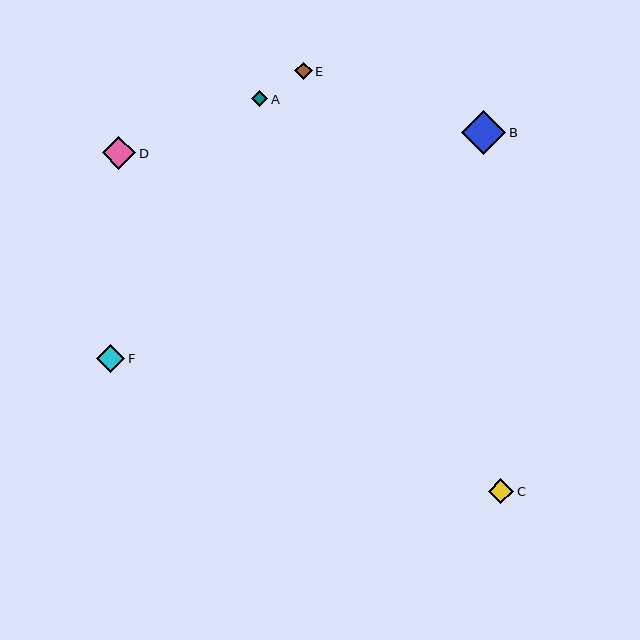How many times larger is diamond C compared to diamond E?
Diamond C is approximately 1.5 times the size of diamond E.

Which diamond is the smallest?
Diamond A is the smallest with a size of approximately 16 pixels.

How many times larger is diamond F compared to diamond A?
Diamond F is approximately 1.7 times the size of diamond A.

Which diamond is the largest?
Diamond B is the largest with a size of approximately 44 pixels.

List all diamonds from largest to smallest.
From largest to smallest: B, D, F, C, E, A.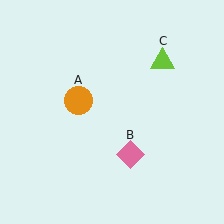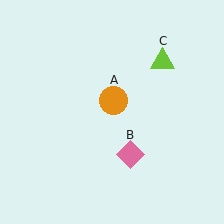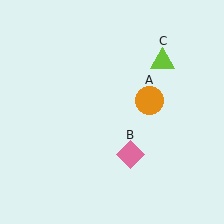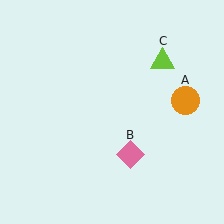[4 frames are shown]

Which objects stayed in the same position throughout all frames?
Pink diamond (object B) and lime triangle (object C) remained stationary.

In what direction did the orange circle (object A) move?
The orange circle (object A) moved right.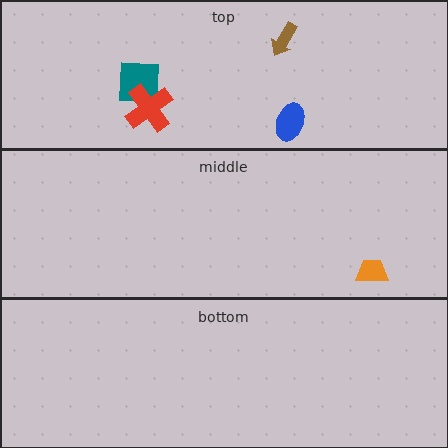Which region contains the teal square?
The top region.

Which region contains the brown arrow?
The top region.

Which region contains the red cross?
The top region.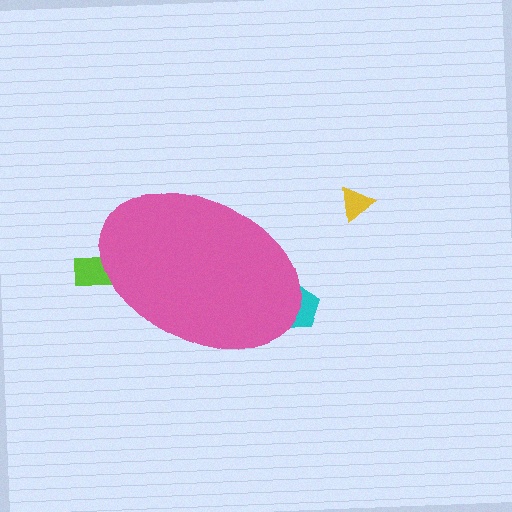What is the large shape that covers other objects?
A pink ellipse.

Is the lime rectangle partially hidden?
Yes, the lime rectangle is partially hidden behind the pink ellipse.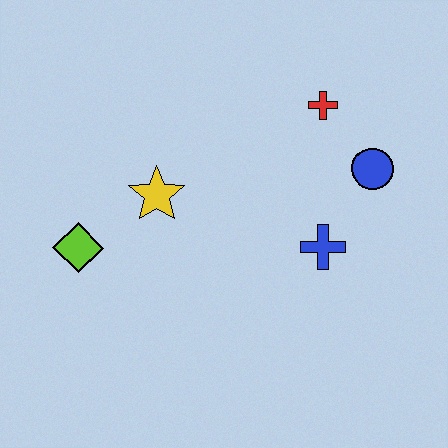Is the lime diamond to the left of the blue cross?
Yes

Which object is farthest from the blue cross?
The lime diamond is farthest from the blue cross.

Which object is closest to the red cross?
The blue circle is closest to the red cross.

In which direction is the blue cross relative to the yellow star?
The blue cross is to the right of the yellow star.